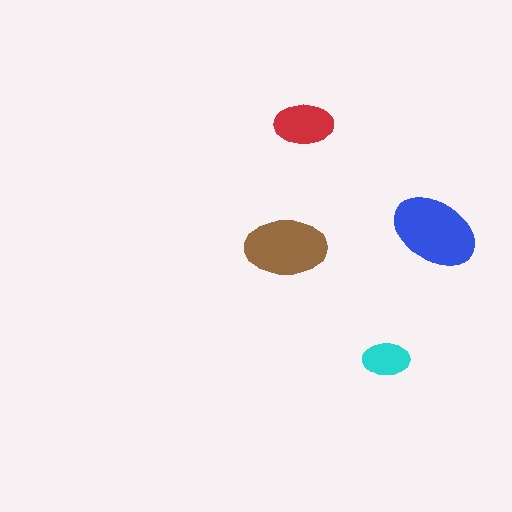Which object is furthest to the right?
The blue ellipse is rightmost.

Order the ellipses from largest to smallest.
the blue one, the brown one, the red one, the cyan one.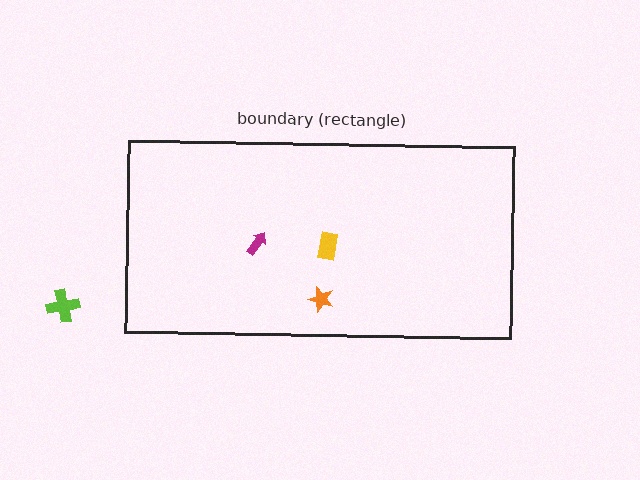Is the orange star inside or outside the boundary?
Inside.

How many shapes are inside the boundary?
3 inside, 1 outside.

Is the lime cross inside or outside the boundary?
Outside.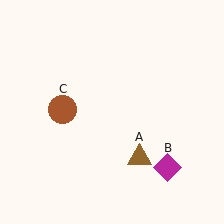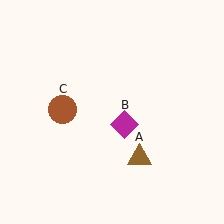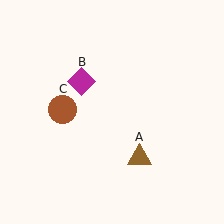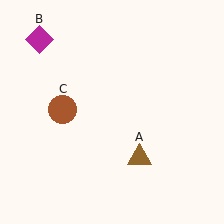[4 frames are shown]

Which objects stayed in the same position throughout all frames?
Brown triangle (object A) and brown circle (object C) remained stationary.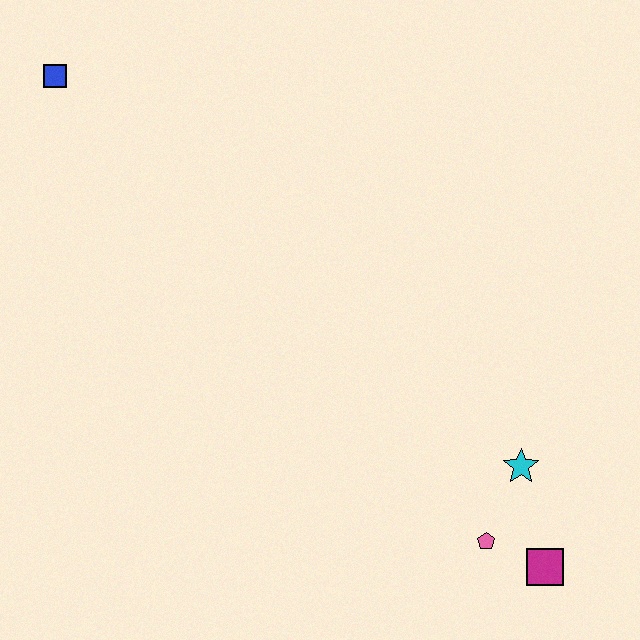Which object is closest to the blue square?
The cyan star is closest to the blue square.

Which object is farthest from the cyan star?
The blue square is farthest from the cyan star.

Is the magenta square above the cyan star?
No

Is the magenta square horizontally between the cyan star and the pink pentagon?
No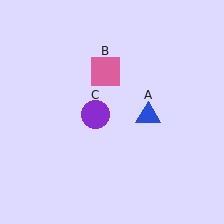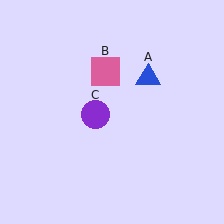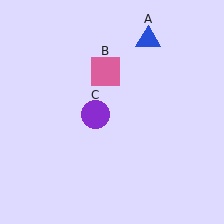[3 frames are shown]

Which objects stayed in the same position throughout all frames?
Pink square (object B) and purple circle (object C) remained stationary.